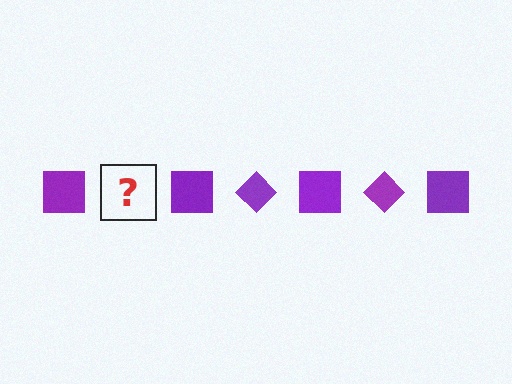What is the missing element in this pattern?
The missing element is a purple diamond.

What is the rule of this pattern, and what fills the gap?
The rule is that the pattern cycles through square, diamond shapes in purple. The gap should be filled with a purple diamond.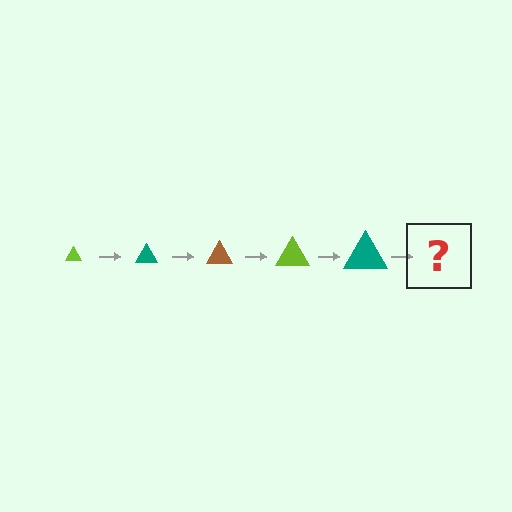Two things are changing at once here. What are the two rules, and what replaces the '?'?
The two rules are that the triangle grows larger each step and the color cycles through lime, teal, and brown. The '?' should be a brown triangle, larger than the previous one.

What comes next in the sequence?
The next element should be a brown triangle, larger than the previous one.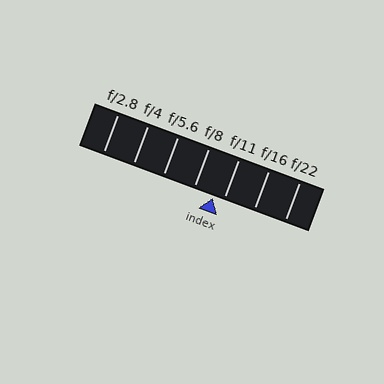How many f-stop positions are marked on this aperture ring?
There are 7 f-stop positions marked.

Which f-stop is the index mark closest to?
The index mark is closest to f/11.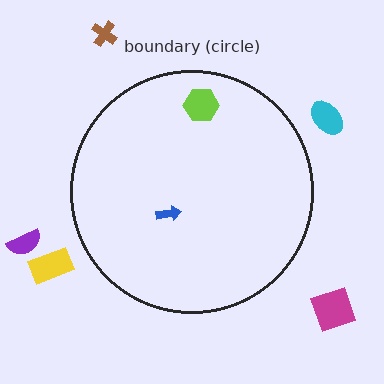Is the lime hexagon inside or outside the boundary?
Inside.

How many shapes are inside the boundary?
2 inside, 5 outside.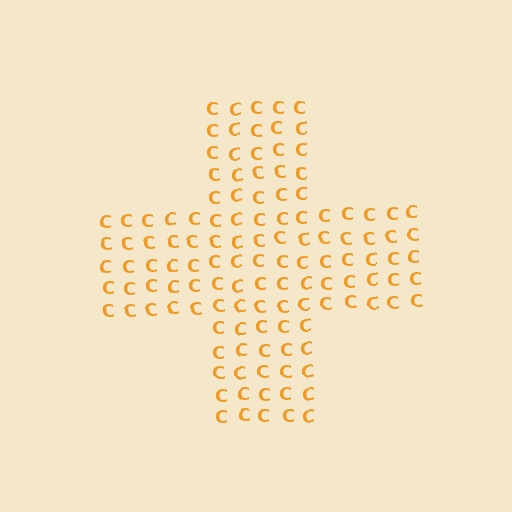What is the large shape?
The large shape is a cross.